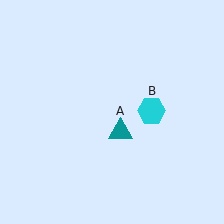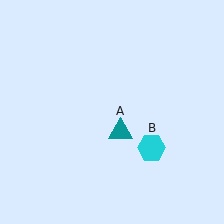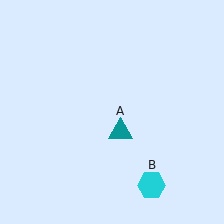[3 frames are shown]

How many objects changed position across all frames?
1 object changed position: cyan hexagon (object B).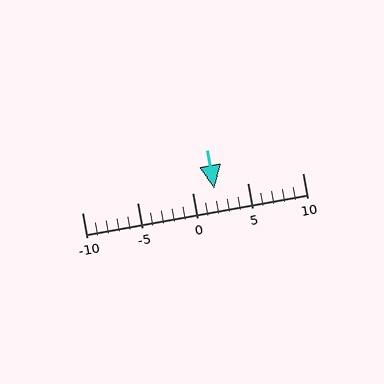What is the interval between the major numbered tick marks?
The major tick marks are spaced 5 units apart.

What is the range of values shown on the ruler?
The ruler shows values from -10 to 10.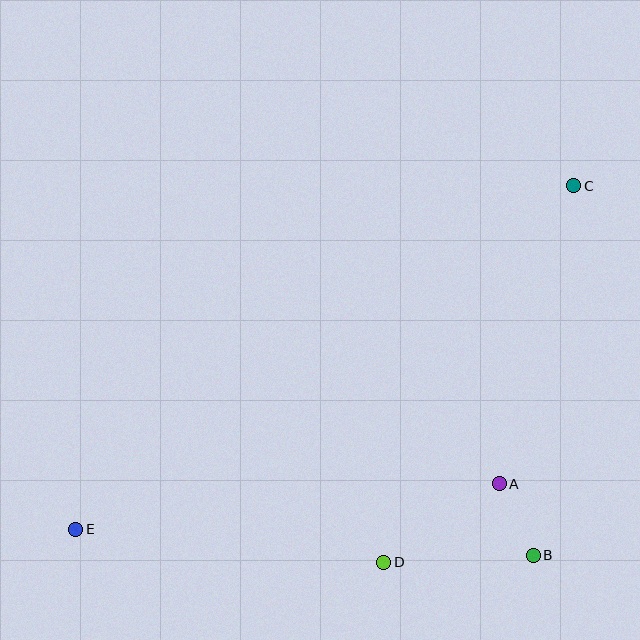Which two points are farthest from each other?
Points C and E are farthest from each other.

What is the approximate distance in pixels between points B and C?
The distance between B and C is approximately 371 pixels.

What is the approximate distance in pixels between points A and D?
The distance between A and D is approximately 140 pixels.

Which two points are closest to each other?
Points A and B are closest to each other.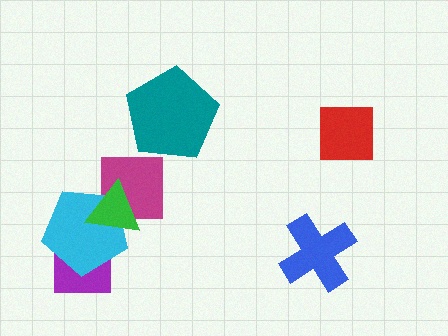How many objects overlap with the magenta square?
2 objects overlap with the magenta square.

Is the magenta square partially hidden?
Yes, it is partially covered by another shape.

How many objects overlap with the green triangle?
2 objects overlap with the green triangle.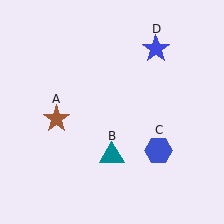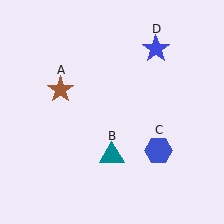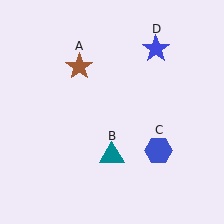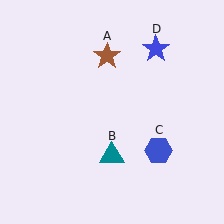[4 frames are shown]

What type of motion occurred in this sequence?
The brown star (object A) rotated clockwise around the center of the scene.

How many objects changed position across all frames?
1 object changed position: brown star (object A).